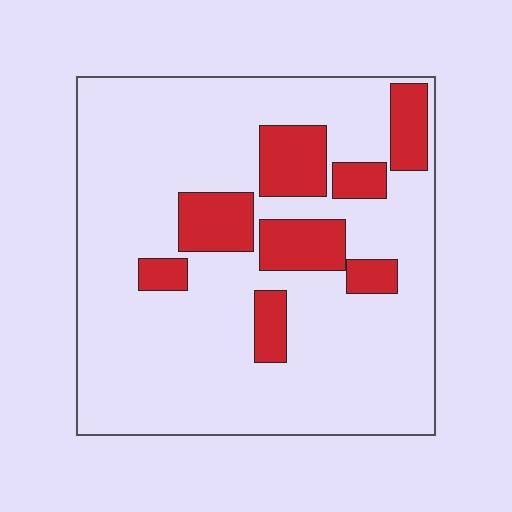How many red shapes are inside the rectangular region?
8.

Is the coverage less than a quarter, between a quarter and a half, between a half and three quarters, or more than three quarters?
Less than a quarter.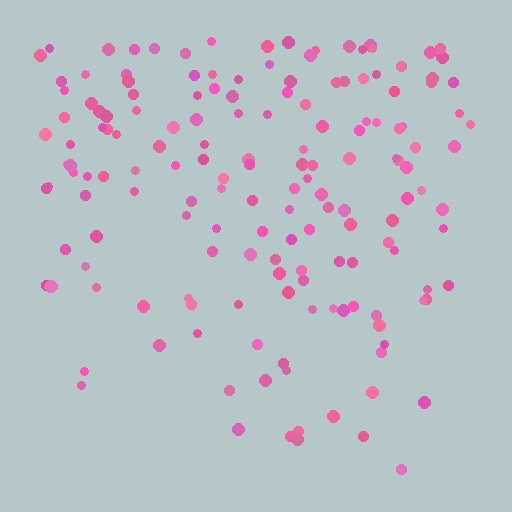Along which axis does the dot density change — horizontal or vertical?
Vertical.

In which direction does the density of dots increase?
From bottom to top, with the top side densest.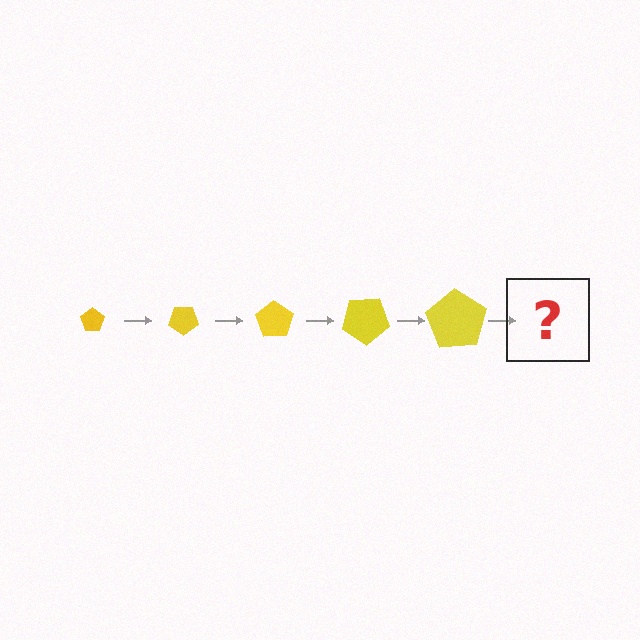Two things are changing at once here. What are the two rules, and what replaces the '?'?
The two rules are that the pentagon grows larger each step and it rotates 35 degrees each step. The '?' should be a pentagon, larger than the previous one and rotated 175 degrees from the start.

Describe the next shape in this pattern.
It should be a pentagon, larger than the previous one and rotated 175 degrees from the start.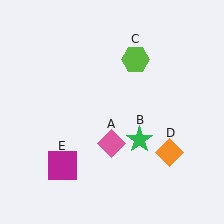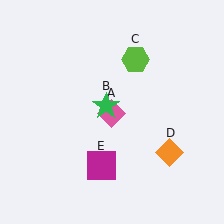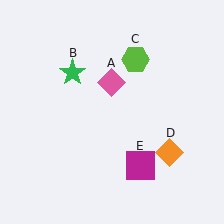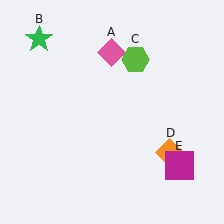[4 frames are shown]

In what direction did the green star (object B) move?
The green star (object B) moved up and to the left.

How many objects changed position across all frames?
3 objects changed position: pink diamond (object A), green star (object B), magenta square (object E).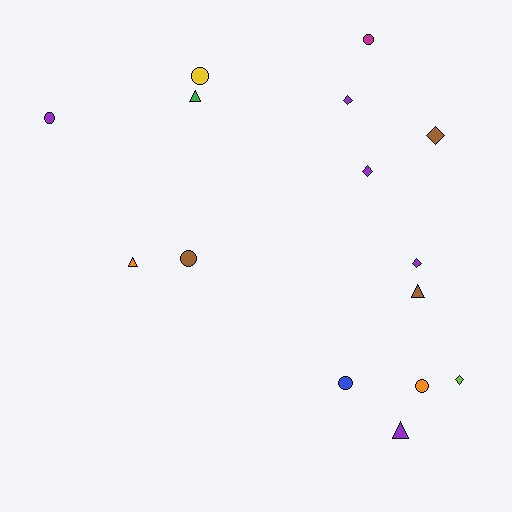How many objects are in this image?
There are 15 objects.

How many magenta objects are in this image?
There is 1 magenta object.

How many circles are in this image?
There are 6 circles.